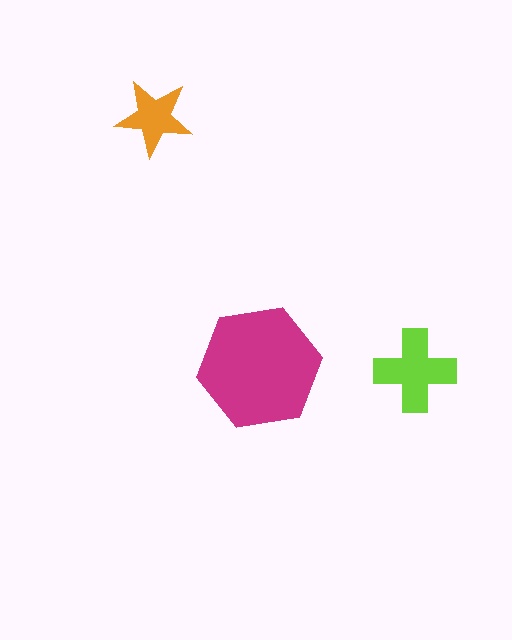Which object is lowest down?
The lime cross is bottommost.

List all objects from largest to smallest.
The magenta hexagon, the lime cross, the orange star.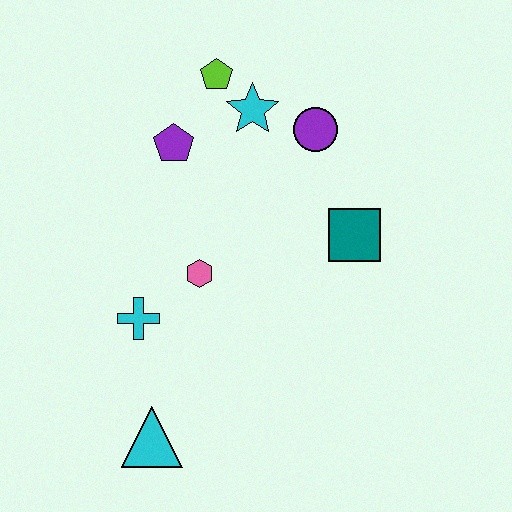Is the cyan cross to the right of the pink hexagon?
No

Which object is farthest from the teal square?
The cyan triangle is farthest from the teal square.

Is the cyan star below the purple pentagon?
No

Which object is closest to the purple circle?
The cyan star is closest to the purple circle.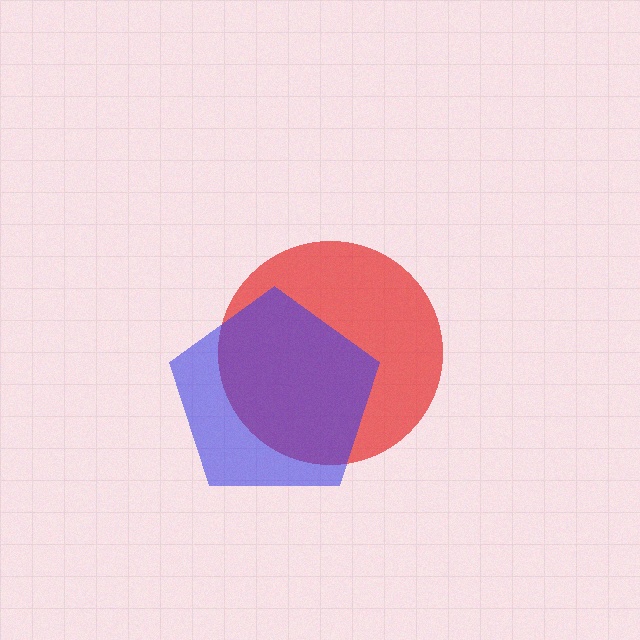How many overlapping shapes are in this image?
There are 2 overlapping shapes in the image.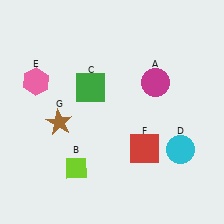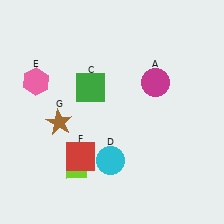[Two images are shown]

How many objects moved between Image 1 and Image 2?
2 objects moved between the two images.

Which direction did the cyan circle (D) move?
The cyan circle (D) moved left.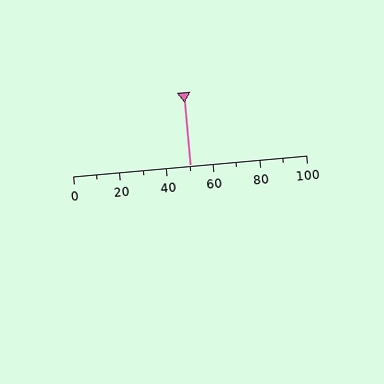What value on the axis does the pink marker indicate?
The marker indicates approximately 50.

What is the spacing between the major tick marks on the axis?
The major ticks are spaced 20 apart.